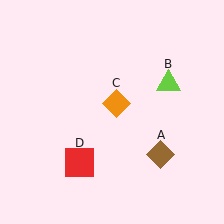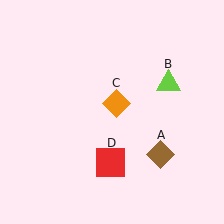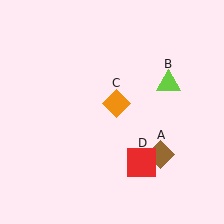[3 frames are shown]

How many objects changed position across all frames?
1 object changed position: red square (object D).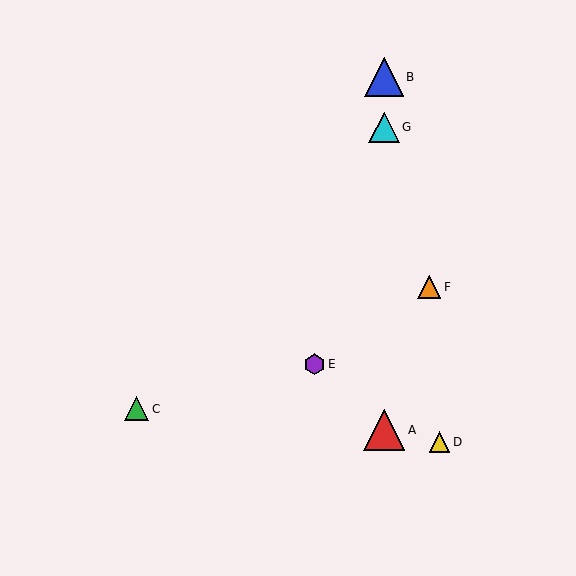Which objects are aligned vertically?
Objects A, B, G are aligned vertically.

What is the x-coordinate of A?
Object A is at x≈384.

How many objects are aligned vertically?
3 objects (A, B, G) are aligned vertically.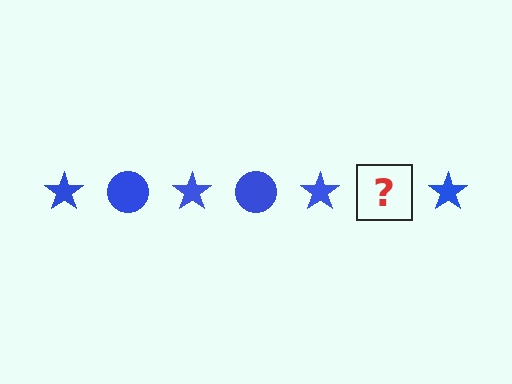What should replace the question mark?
The question mark should be replaced with a blue circle.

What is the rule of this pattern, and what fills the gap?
The rule is that the pattern cycles through star, circle shapes in blue. The gap should be filled with a blue circle.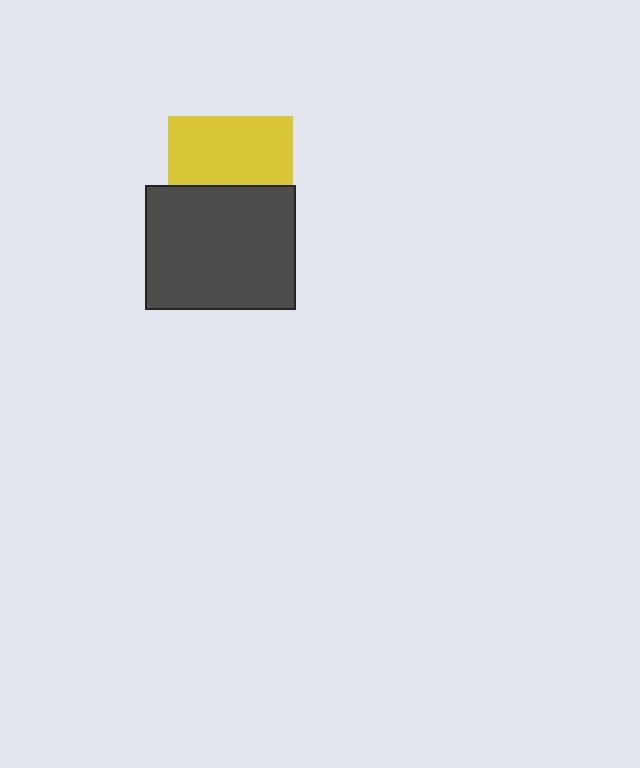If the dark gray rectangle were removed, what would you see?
You would see the complete yellow square.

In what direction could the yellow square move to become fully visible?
The yellow square could move up. That would shift it out from behind the dark gray rectangle entirely.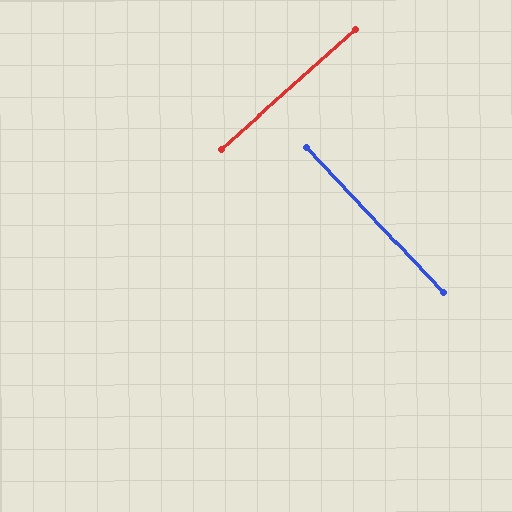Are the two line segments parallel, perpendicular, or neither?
Perpendicular — they meet at approximately 88°.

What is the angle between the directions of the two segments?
Approximately 88 degrees.